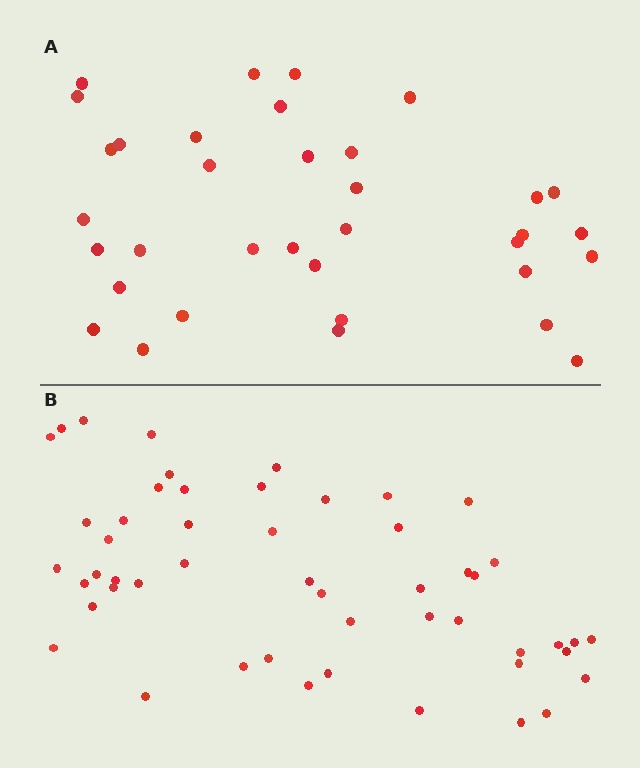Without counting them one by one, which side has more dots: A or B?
Region B (the bottom region) has more dots.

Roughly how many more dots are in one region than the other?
Region B has approximately 15 more dots than region A.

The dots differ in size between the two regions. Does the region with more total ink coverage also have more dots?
No. Region A has more total ink coverage because its dots are larger, but region B actually contains more individual dots. Total area can be misleading — the number of items is what matters here.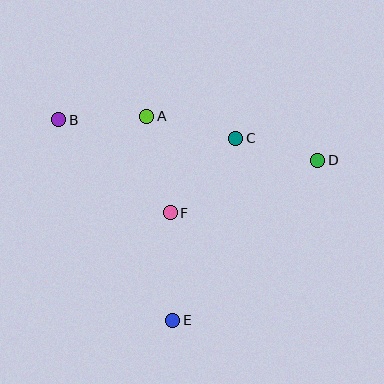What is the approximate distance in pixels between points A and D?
The distance between A and D is approximately 176 pixels.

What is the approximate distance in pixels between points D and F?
The distance between D and F is approximately 156 pixels.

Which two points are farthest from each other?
Points B and D are farthest from each other.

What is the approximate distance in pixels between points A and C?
The distance between A and C is approximately 92 pixels.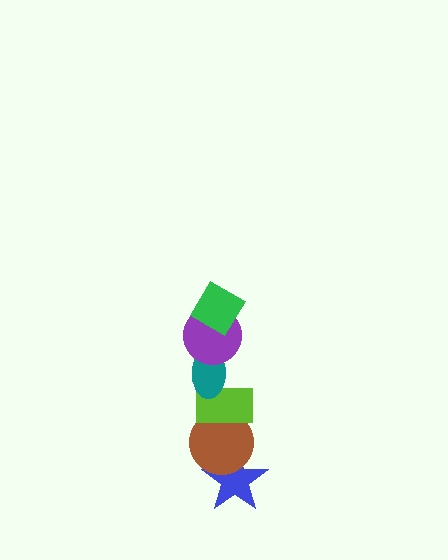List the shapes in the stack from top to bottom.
From top to bottom: the green diamond, the purple circle, the teal ellipse, the lime rectangle, the brown circle, the blue star.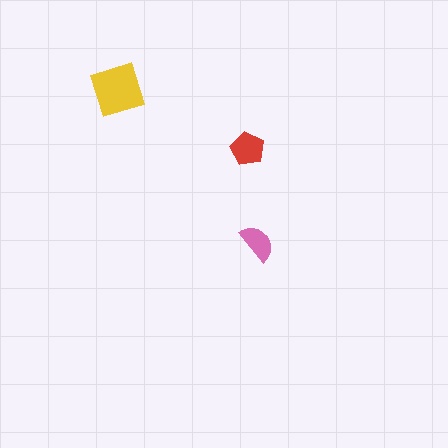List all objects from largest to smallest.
The yellow square, the red pentagon, the pink semicircle.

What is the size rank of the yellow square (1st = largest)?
1st.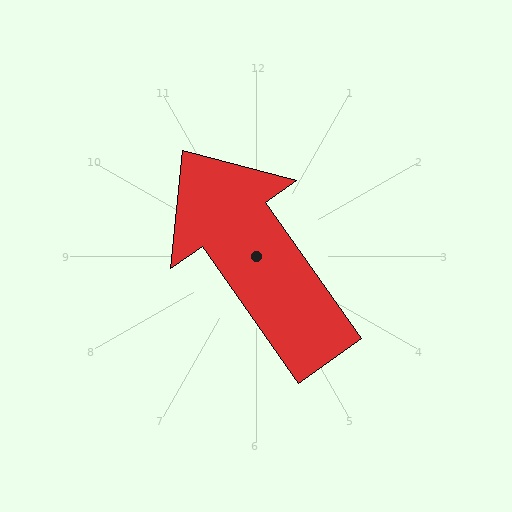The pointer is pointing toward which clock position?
Roughly 11 o'clock.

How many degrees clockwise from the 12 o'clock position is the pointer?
Approximately 325 degrees.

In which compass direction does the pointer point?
Northwest.